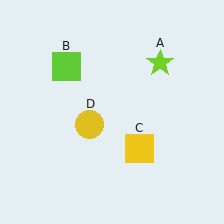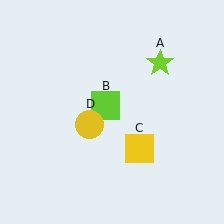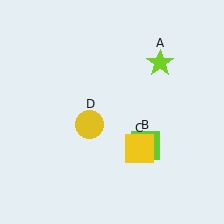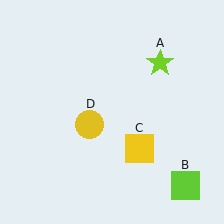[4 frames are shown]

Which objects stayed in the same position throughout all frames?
Lime star (object A) and yellow square (object C) and yellow circle (object D) remained stationary.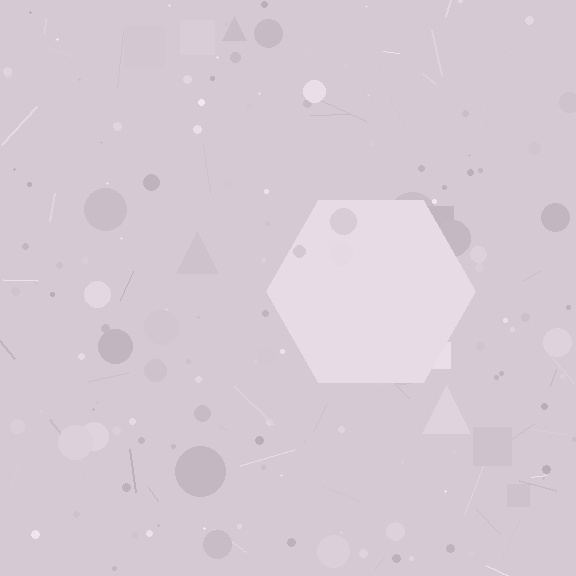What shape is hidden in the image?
A hexagon is hidden in the image.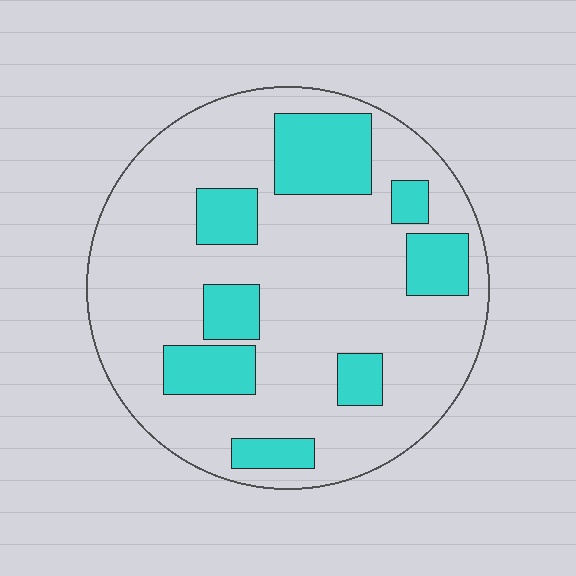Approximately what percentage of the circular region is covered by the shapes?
Approximately 25%.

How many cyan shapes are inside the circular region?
8.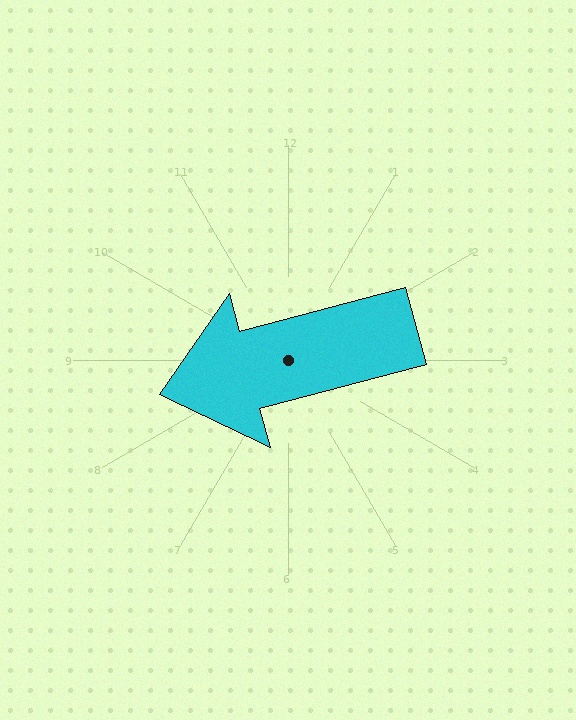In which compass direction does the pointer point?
West.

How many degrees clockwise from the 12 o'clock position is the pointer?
Approximately 255 degrees.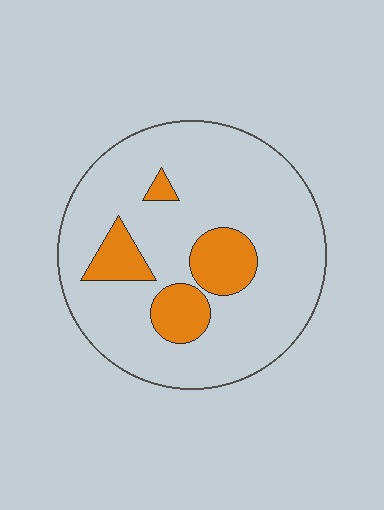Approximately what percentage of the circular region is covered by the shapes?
Approximately 15%.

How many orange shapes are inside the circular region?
4.